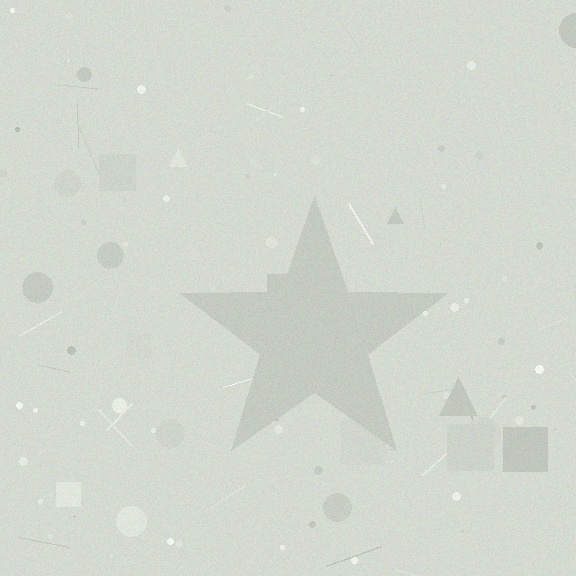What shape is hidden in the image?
A star is hidden in the image.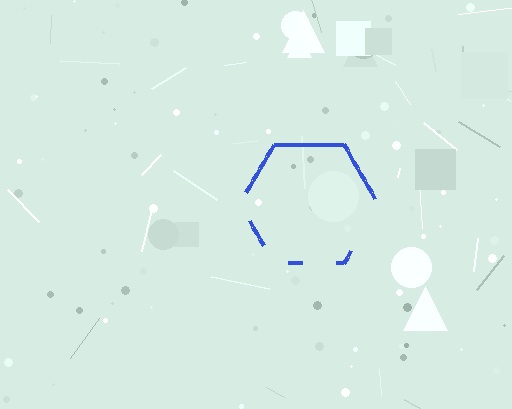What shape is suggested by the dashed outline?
The dashed outline suggests a hexagon.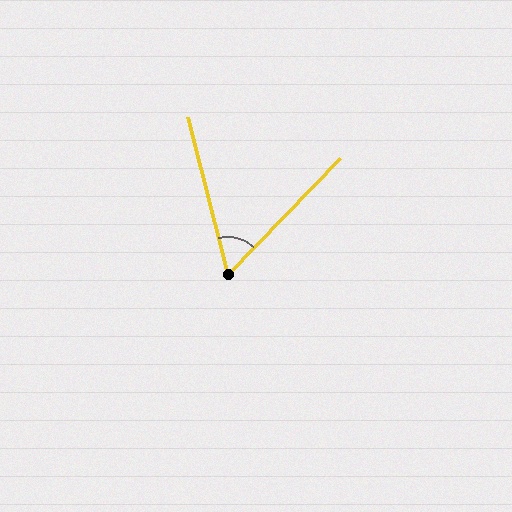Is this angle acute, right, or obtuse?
It is acute.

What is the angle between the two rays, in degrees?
Approximately 58 degrees.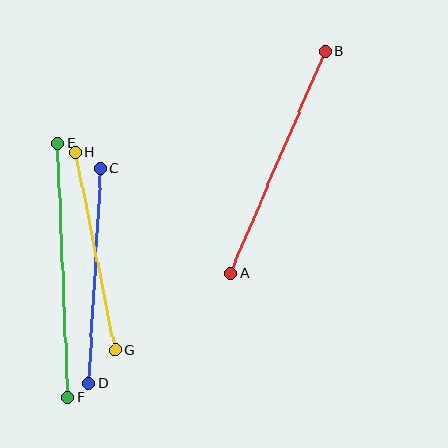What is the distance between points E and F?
The distance is approximately 254 pixels.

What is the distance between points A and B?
The distance is approximately 241 pixels.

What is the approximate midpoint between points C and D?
The midpoint is at approximately (95, 276) pixels.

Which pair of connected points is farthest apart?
Points E and F are farthest apart.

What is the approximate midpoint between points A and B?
The midpoint is at approximately (278, 162) pixels.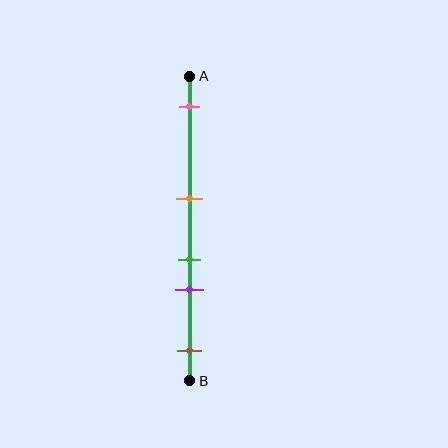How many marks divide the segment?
There are 5 marks dividing the segment.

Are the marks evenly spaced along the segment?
No, the marks are not evenly spaced.